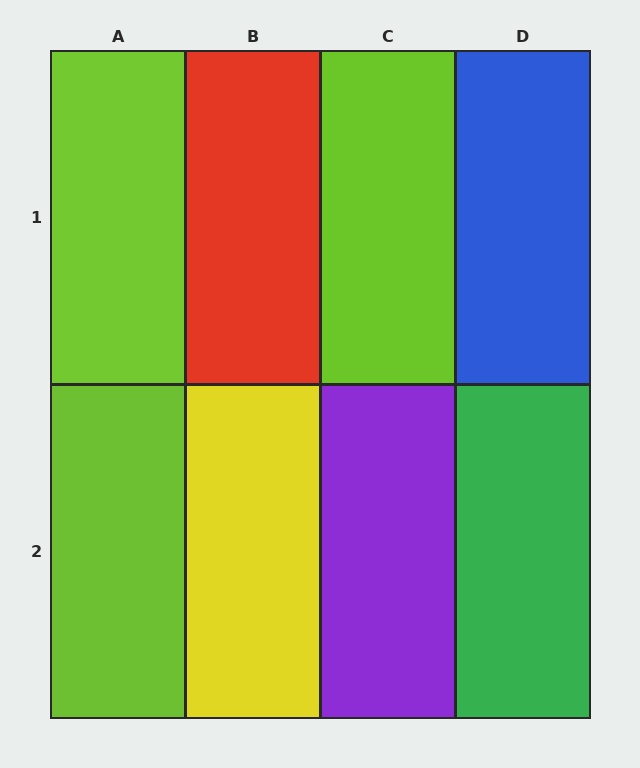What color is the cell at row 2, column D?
Green.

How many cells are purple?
1 cell is purple.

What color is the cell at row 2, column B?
Yellow.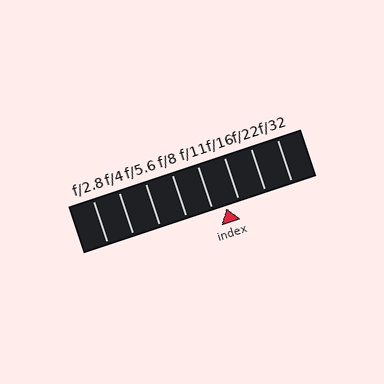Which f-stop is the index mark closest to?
The index mark is closest to f/11.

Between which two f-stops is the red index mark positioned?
The index mark is between f/11 and f/16.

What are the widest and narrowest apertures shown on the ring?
The widest aperture shown is f/2.8 and the narrowest is f/32.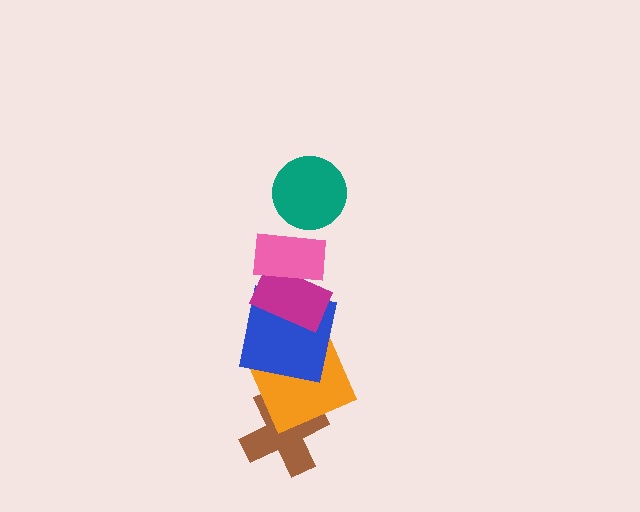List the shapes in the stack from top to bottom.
From top to bottom: the teal circle, the pink rectangle, the magenta rectangle, the blue square, the orange square, the brown cross.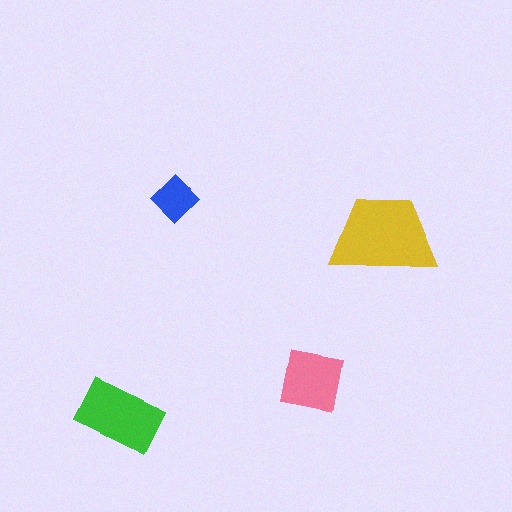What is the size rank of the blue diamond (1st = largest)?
4th.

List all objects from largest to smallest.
The yellow trapezoid, the green rectangle, the pink square, the blue diamond.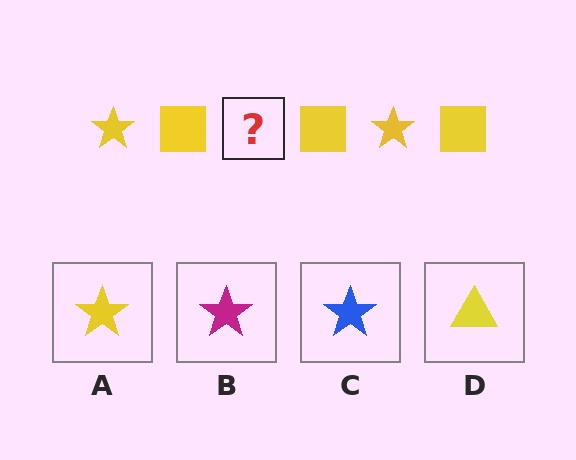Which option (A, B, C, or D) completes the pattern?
A.